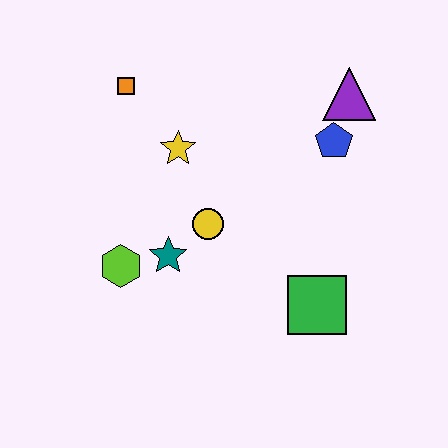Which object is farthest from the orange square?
The green square is farthest from the orange square.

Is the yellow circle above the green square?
Yes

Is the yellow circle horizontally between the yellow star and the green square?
Yes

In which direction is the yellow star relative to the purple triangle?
The yellow star is to the left of the purple triangle.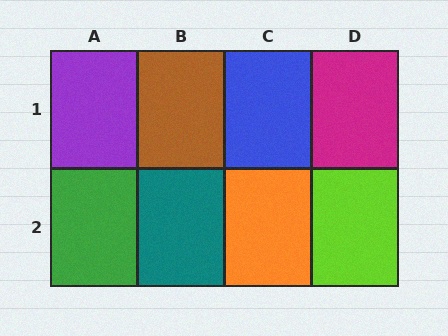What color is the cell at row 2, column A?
Green.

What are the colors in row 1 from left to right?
Purple, brown, blue, magenta.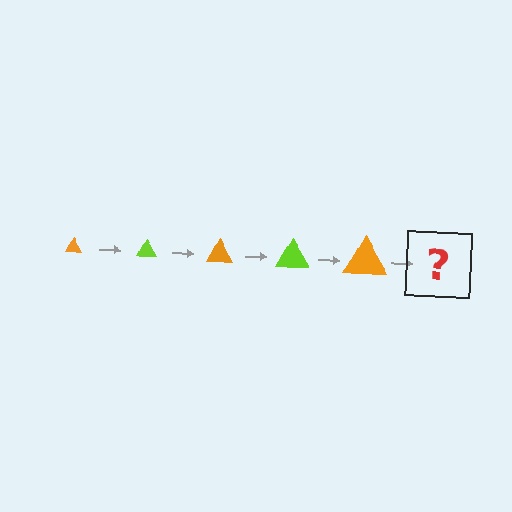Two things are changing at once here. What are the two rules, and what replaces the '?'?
The two rules are that the triangle grows larger each step and the color cycles through orange and lime. The '?' should be a lime triangle, larger than the previous one.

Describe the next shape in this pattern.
It should be a lime triangle, larger than the previous one.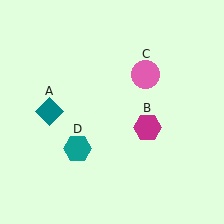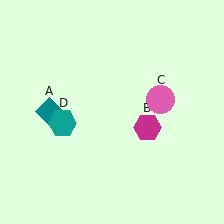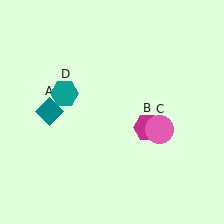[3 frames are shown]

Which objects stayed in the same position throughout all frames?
Teal diamond (object A) and magenta hexagon (object B) remained stationary.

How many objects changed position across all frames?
2 objects changed position: pink circle (object C), teal hexagon (object D).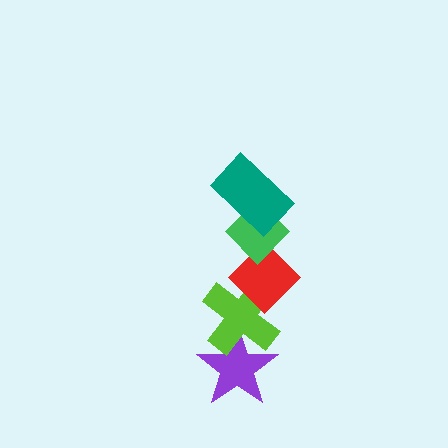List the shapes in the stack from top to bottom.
From top to bottom: the teal rectangle, the green diamond, the red diamond, the lime cross, the purple star.